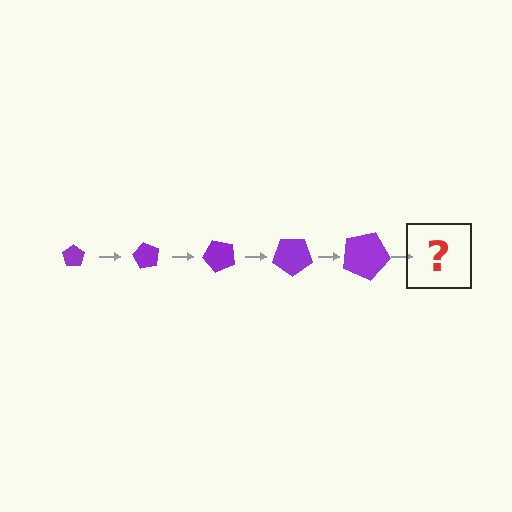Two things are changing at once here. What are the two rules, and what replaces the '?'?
The two rules are that the pentagon grows larger each step and it rotates 60 degrees each step. The '?' should be a pentagon, larger than the previous one and rotated 300 degrees from the start.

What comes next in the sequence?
The next element should be a pentagon, larger than the previous one and rotated 300 degrees from the start.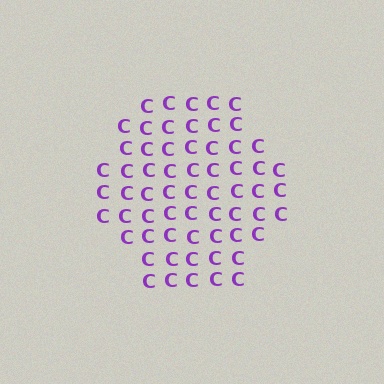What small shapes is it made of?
It is made of small letter C's.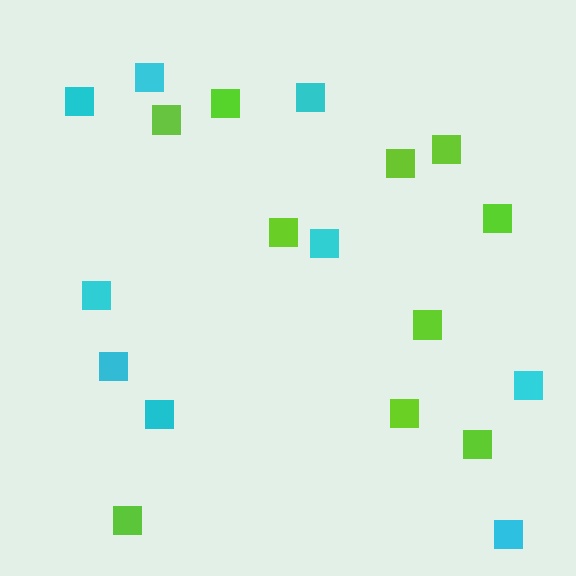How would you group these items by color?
There are 2 groups: one group of cyan squares (9) and one group of lime squares (10).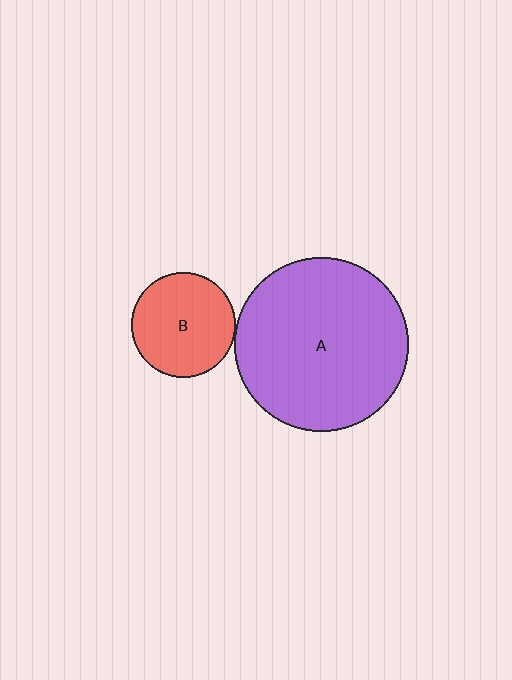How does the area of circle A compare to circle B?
Approximately 2.8 times.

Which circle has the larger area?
Circle A (purple).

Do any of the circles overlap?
No, none of the circles overlap.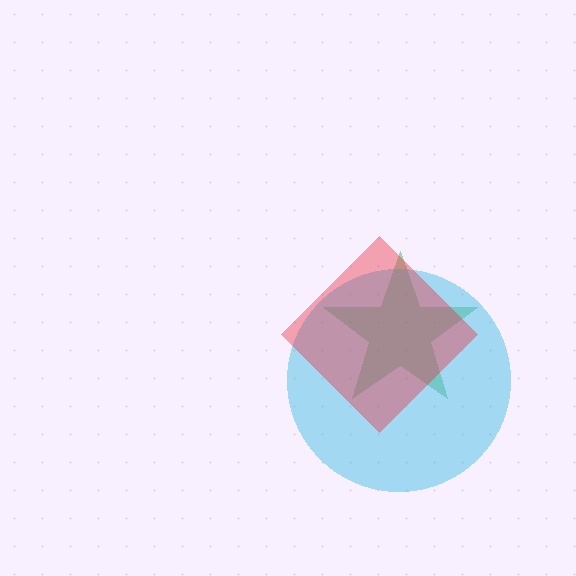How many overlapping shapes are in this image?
There are 3 overlapping shapes in the image.